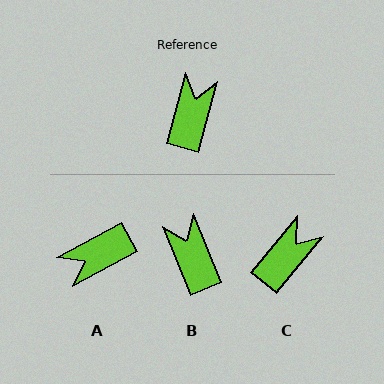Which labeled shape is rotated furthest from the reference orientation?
A, about 134 degrees away.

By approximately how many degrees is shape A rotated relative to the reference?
Approximately 134 degrees counter-clockwise.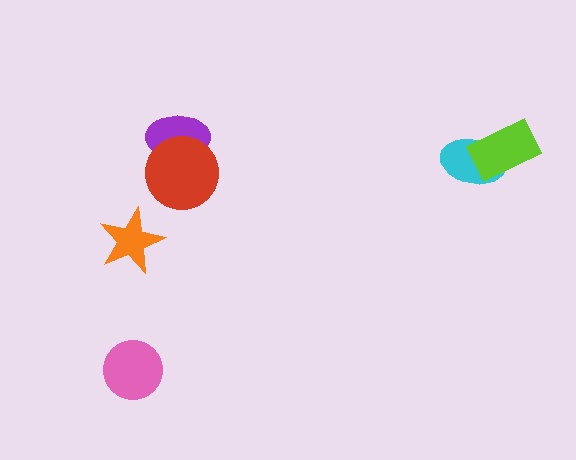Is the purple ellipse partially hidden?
Yes, it is partially covered by another shape.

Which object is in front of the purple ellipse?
The red circle is in front of the purple ellipse.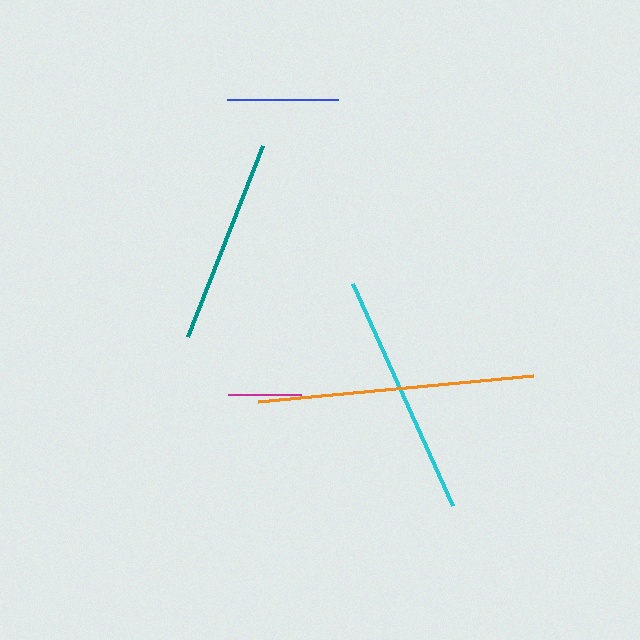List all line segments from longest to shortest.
From longest to shortest: orange, cyan, teal, blue, magenta.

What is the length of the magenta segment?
The magenta segment is approximately 72 pixels long.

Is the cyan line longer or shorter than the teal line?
The cyan line is longer than the teal line.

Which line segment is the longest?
The orange line is the longest at approximately 277 pixels.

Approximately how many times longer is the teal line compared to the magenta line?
The teal line is approximately 2.8 times the length of the magenta line.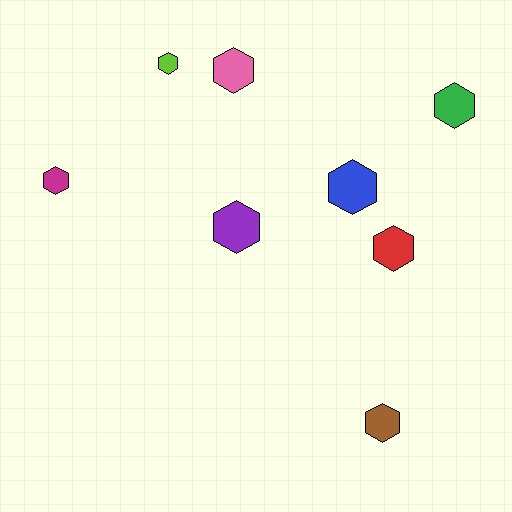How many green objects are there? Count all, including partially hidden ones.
There is 1 green object.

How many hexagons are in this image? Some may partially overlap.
There are 8 hexagons.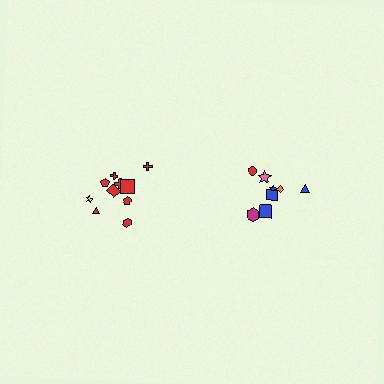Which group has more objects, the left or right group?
The left group.